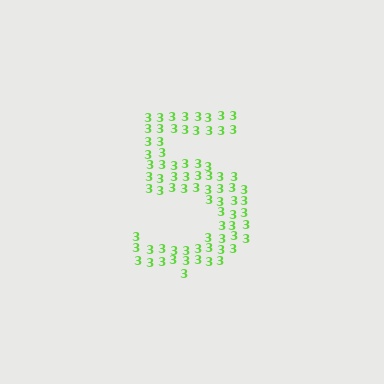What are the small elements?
The small elements are digit 3's.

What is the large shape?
The large shape is the digit 5.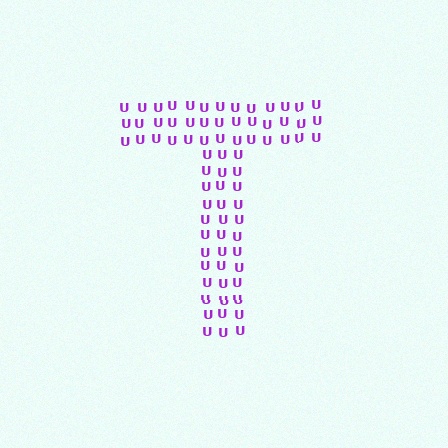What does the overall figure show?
The overall figure shows the letter T.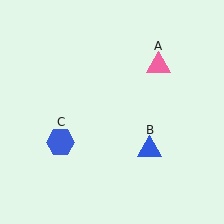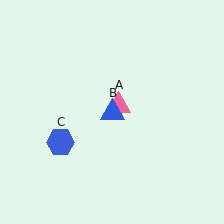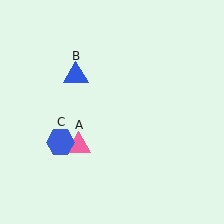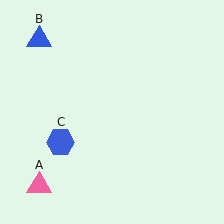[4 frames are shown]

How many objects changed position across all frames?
2 objects changed position: pink triangle (object A), blue triangle (object B).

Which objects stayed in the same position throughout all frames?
Blue hexagon (object C) remained stationary.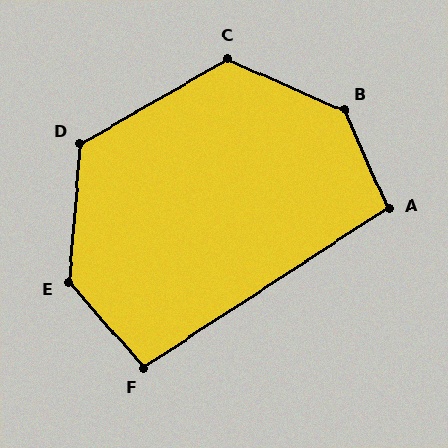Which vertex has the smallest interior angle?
F, at approximately 98 degrees.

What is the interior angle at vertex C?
Approximately 126 degrees (obtuse).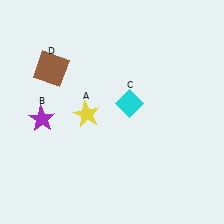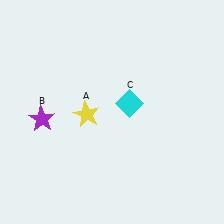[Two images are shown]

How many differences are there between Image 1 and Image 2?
There is 1 difference between the two images.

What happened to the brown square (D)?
The brown square (D) was removed in Image 2. It was in the top-left area of Image 1.